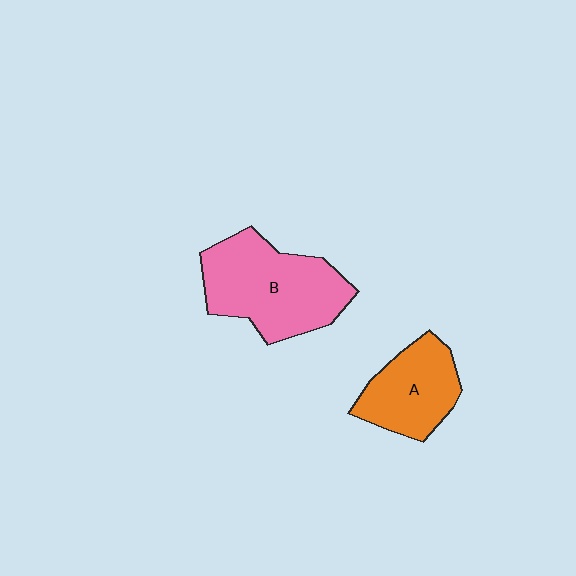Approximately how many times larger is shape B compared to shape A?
Approximately 1.5 times.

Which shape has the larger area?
Shape B (pink).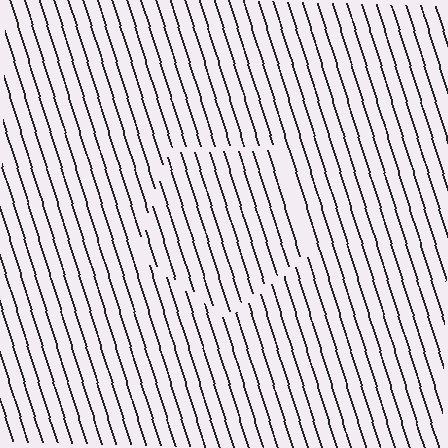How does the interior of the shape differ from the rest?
The interior of the shape contains the same grating, shifted by half a period — the contour is defined by the phase discontinuity where line-ends from the inner and outer gratings abut.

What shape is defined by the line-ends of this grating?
An illusory pentagon. The interior of the shape contains the same grating, shifted by half a period — the contour is defined by the phase discontinuity where line-ends from the inner and outer gratings abut.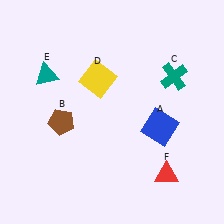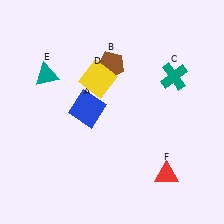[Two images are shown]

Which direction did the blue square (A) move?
The blue square (A) moved left.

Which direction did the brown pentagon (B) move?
The brown pentagon (B) moved up.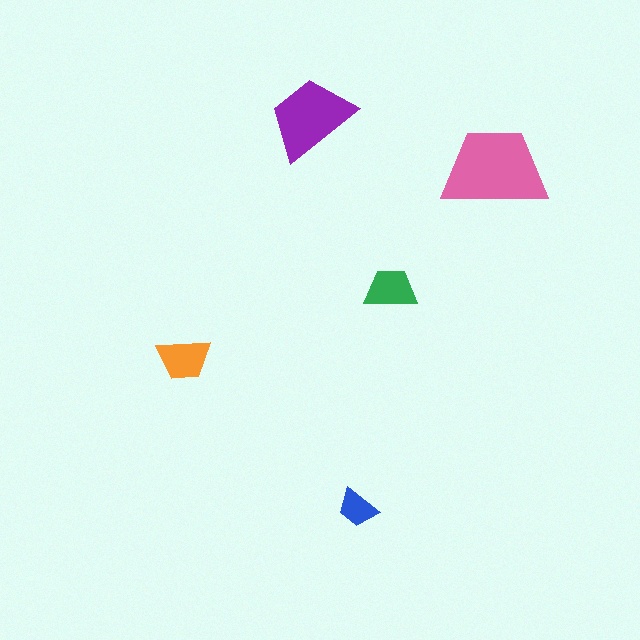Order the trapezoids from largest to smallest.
the pink one, the purple one, the orange one, the green one, the blue one.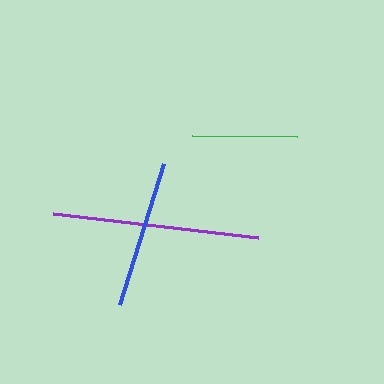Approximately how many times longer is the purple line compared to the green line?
The purple line is approximately 2.0 times the length of the green line.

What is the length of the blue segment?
The blue segment is approximately 148 pixels long.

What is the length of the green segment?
The green segment is approximately 105 pixels long.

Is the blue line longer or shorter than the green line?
The blue line is longer than the green line.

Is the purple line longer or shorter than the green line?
The purple line is longer than the green line.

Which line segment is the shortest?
The green line is the shortest at approximately 105 pixels.